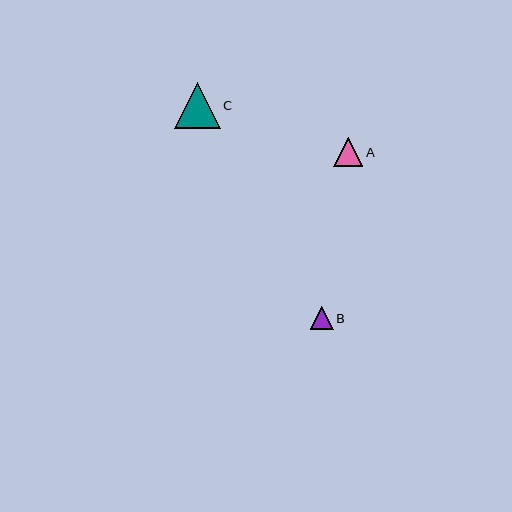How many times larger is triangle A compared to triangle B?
Triangle A is approximately 1.3 times the size of triangle B.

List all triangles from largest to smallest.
From largest to smallest: C, A, B.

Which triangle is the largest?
Triangle C is the largest with a size of approximately 46 pixels.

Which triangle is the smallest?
Triangle B is the smallest with a size of approximately 23 pixels.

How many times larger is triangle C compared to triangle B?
Triangle C is approximately 2.0 times the size of triangle B.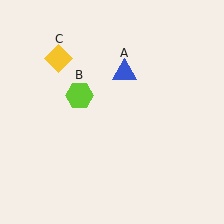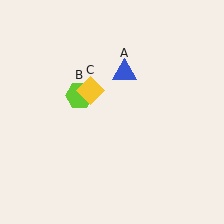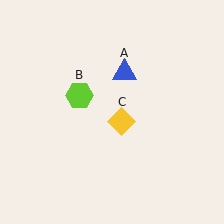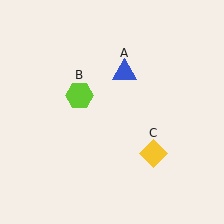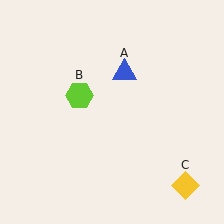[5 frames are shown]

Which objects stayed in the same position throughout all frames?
Blue triangle (object A) and lime hexagon (object B) remained stationary.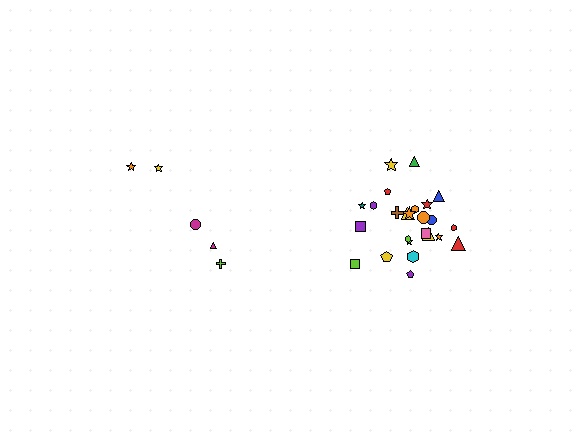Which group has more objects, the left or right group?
The right group.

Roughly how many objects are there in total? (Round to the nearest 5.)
Roughly 30 objects in total.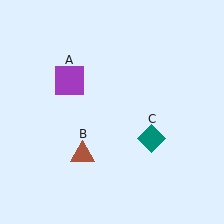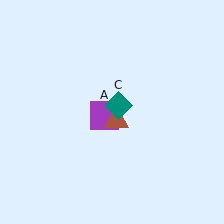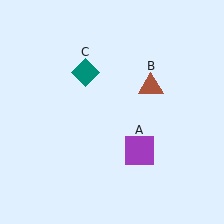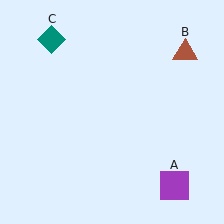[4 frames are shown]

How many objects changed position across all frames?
3 objects changed position: purple square (object A), brown triangle (object B), teal diamond (object C).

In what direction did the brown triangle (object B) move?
The brown triangle (object B) moved up and to the right.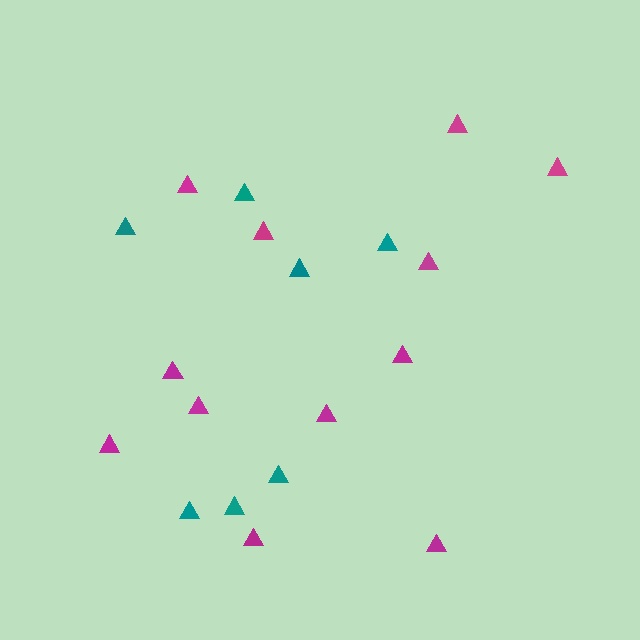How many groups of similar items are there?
There are 2 groups: one group of magenta triangles (12) and one group of teal triangles (7).